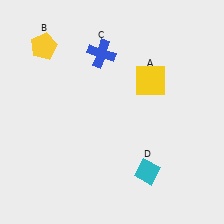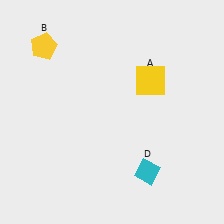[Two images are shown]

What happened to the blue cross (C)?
The blue cross (C) was removed in Image 2. It was in the top-left area of Image 1.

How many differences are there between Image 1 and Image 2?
There is 1 difference between the two images.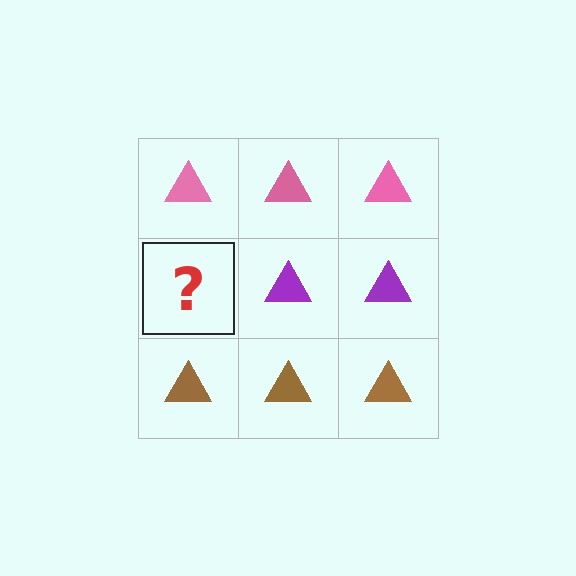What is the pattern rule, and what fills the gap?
The rule is that each row has a consistent color. The gap should be filled with a purple triangle.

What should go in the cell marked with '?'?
The missing cell should contain a purple triangle.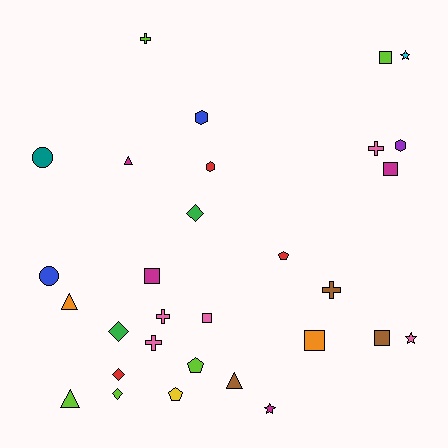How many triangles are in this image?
There are 4 triangles.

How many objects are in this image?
There are 30 objects.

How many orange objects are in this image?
There are 2 orange objects.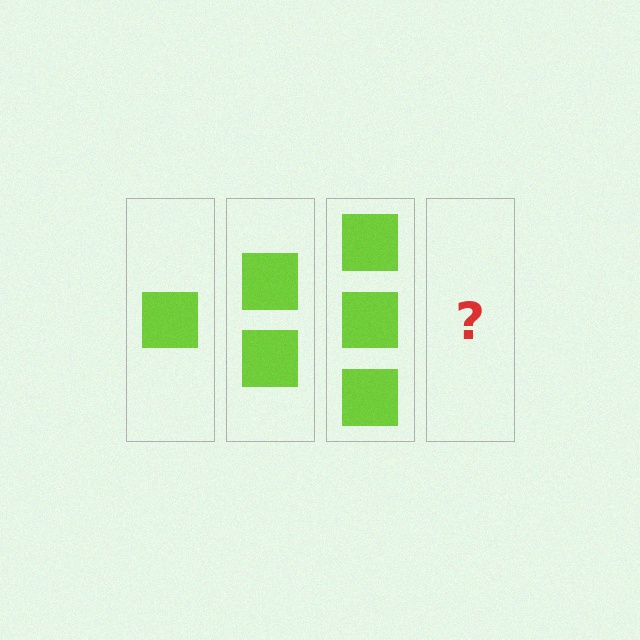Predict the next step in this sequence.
The next step is 4 squares.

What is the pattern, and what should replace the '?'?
The pattern is that each step adds one more square. The '?' should be 4 squares.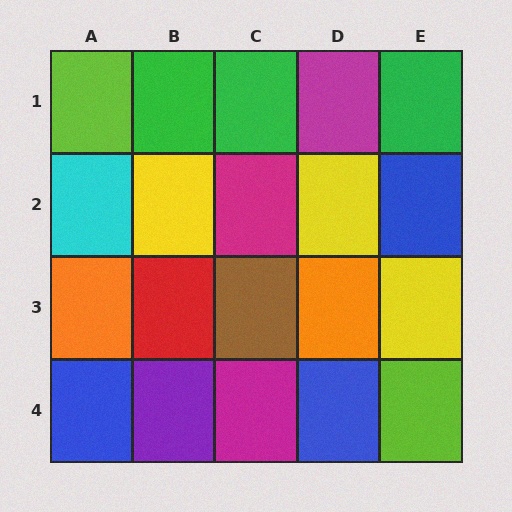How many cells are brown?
1 cell is brown.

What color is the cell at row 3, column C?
Brown.